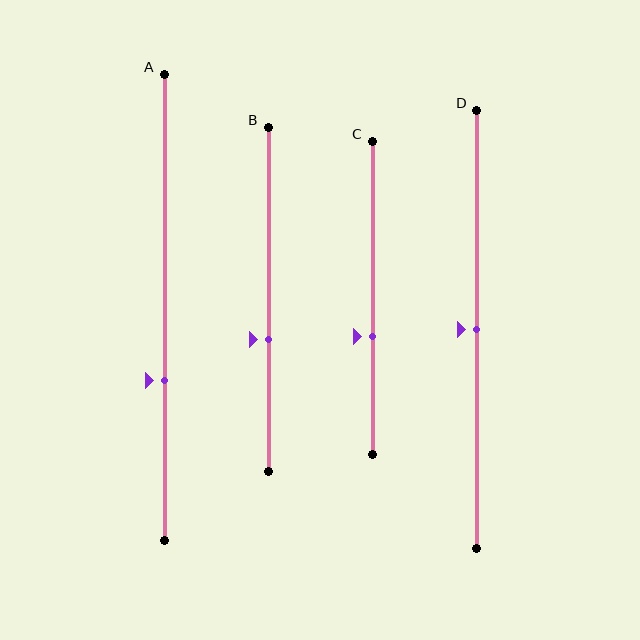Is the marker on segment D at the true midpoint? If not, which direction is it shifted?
Yes, the marker on segment D is at the true midpoint.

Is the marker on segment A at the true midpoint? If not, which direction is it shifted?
No, the marker on segment A is shifted downward by about 16% of the segment length.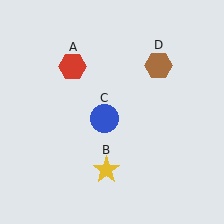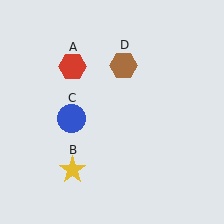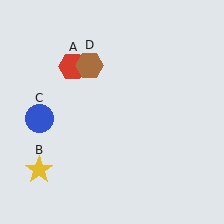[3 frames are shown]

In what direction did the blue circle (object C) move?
The blue circle (object C) moved left.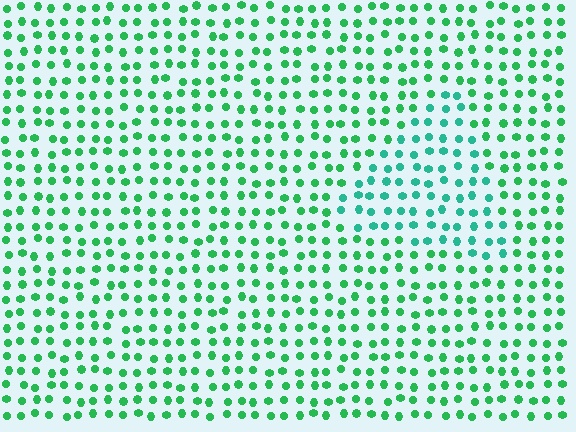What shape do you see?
I see a triangle.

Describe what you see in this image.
The image is filled with small green elements in a uniform arrangement. A triangle-shaped region is visible where the elements are tinted to a slightly different hue, forming a subtle color boundary.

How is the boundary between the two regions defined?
The boundary is defined purely by a slight shift in hue (about 27 degrees). Spacing, size, and orientation are identical on both sides.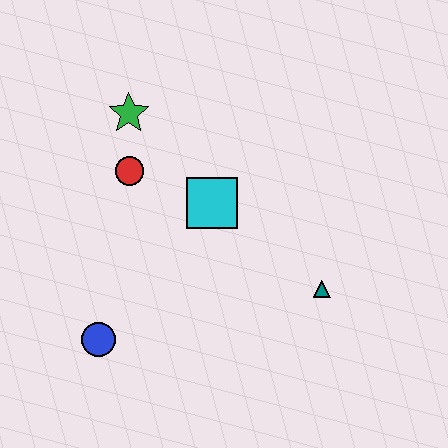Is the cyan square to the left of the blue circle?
No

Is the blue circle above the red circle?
No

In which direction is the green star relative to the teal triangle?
The green star is to the left of the teal triangle.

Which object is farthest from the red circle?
The teal triangle is farthest from the red circle.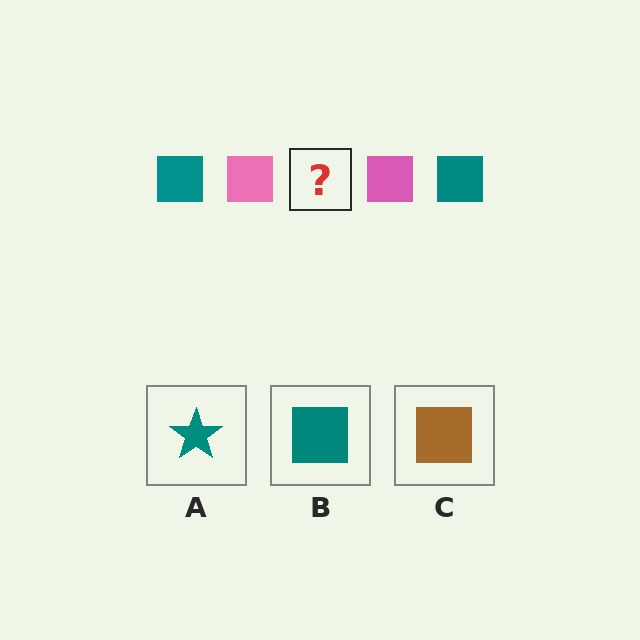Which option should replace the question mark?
Option B.